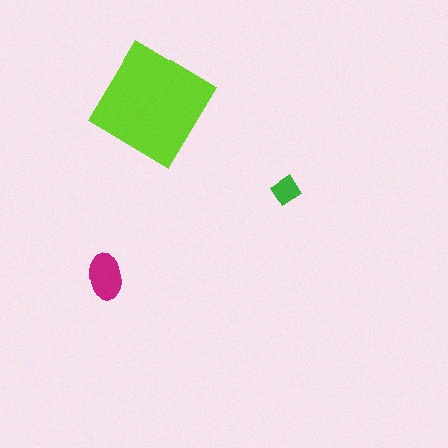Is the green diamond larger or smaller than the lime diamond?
Smaller.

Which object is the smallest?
The green diamond.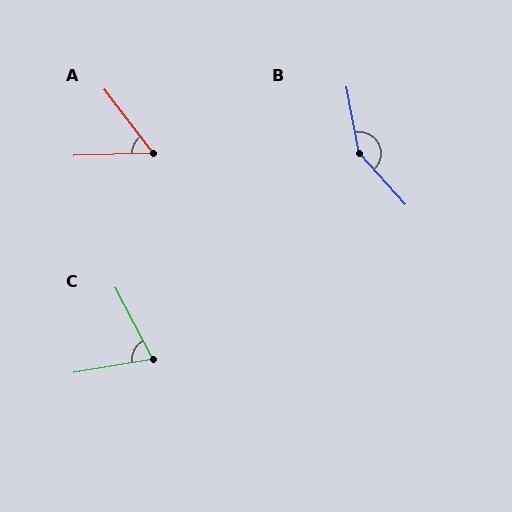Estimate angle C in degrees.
Approximately 72 degrees.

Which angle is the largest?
B, at approximately 148 degrees.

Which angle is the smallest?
A, at approximately 54 degrees.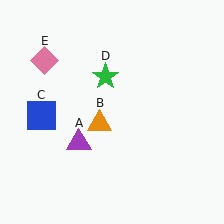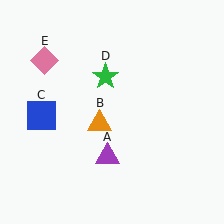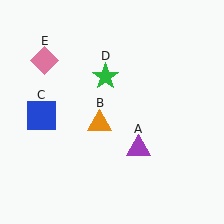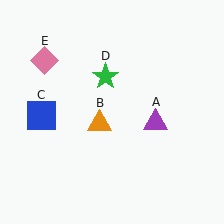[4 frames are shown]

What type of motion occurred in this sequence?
The purple triangle (object A) rotated counterclockwise around the center of the scene.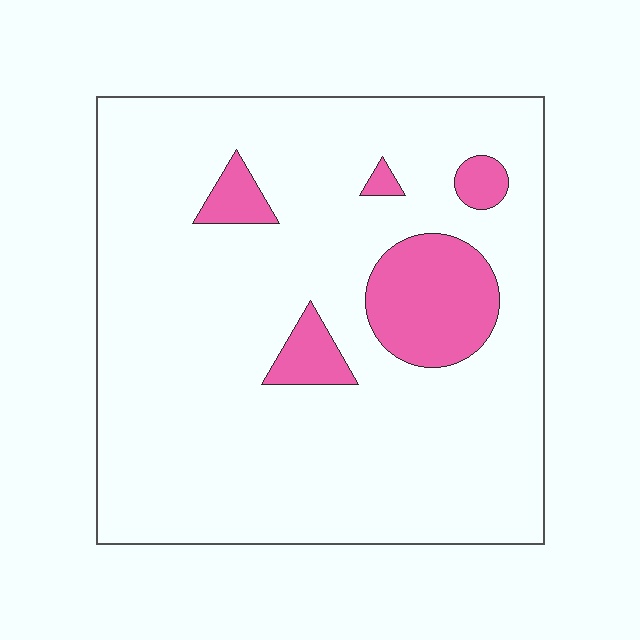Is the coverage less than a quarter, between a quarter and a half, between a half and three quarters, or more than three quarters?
Less than a quarter.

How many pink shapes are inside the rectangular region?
5.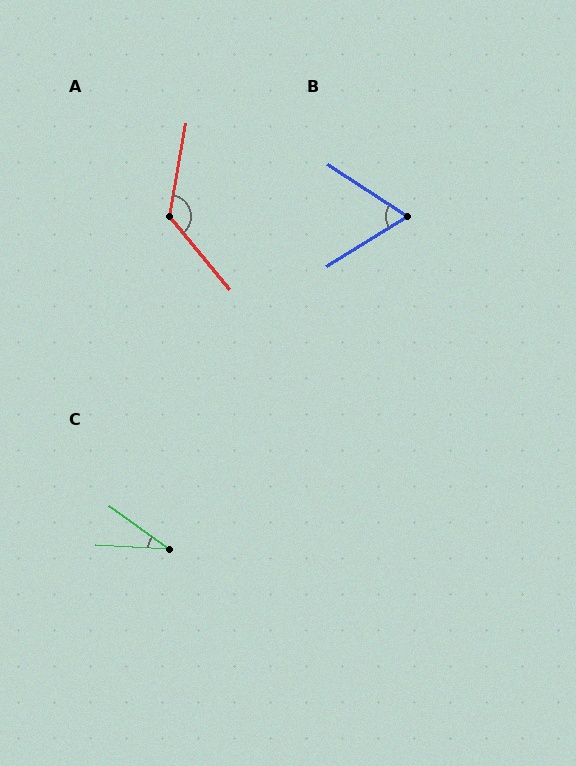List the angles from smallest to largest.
C (33°), B (65°), A (130°).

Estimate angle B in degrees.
Approximately 65 degrees.